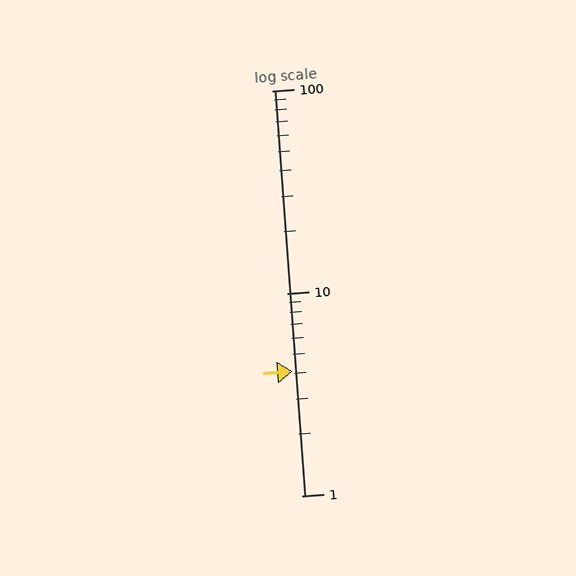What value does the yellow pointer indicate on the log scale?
The pointer indicates approximately 4.1.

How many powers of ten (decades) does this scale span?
The scale spans 2 decades, from 1 to 100.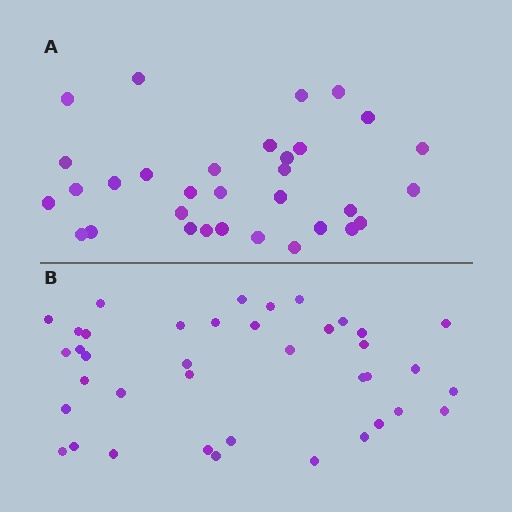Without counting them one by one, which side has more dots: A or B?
Region B (the bottom region) has more dots.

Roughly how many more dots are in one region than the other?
Region B has roughly 8 or so more dots than region A.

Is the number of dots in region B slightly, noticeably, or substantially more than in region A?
Region B has only slightly more — the two regions are fairly close. The ratio is roughly 1.2 to 1.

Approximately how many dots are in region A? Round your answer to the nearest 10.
About 30 dots. (The exact count is 32, which rounds to 30.)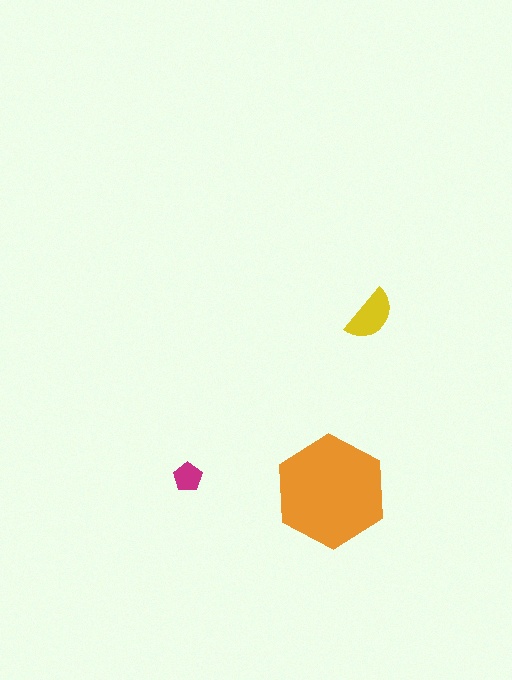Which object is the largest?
The orange hexagon.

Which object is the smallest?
The magenta pentagon.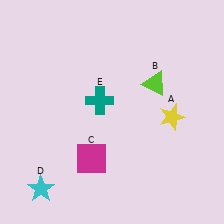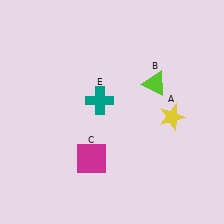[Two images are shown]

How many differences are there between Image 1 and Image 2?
There is 1 difference between the two images.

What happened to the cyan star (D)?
The cyan star (D) was removed in Image 2. It was in the bottom-left area of Image 1.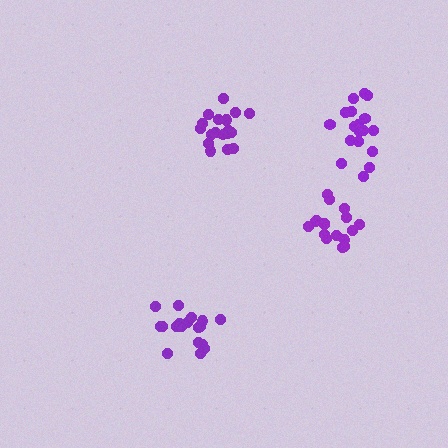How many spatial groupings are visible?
There are 4 spatial groupings.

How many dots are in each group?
Group 1: 18 dots, Group 2: 18 dots, Group 3: 18 dots, Group 4: 17 dots (71 total).